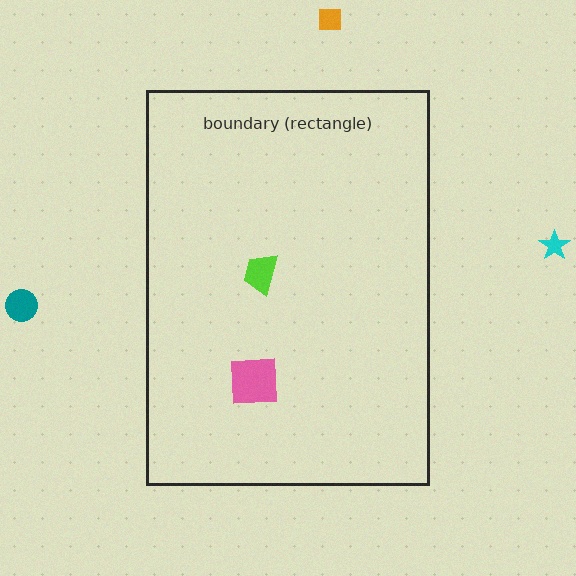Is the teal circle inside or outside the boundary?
Outside.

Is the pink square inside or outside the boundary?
Inside.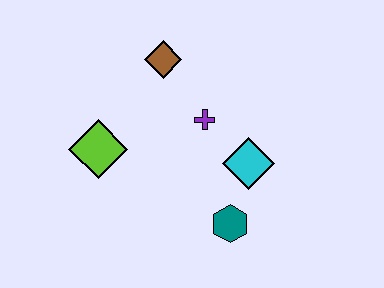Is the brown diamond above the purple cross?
Yes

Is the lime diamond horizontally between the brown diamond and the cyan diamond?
No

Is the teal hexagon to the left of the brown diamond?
No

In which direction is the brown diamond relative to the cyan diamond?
The brown diamond is above the cyan diamond.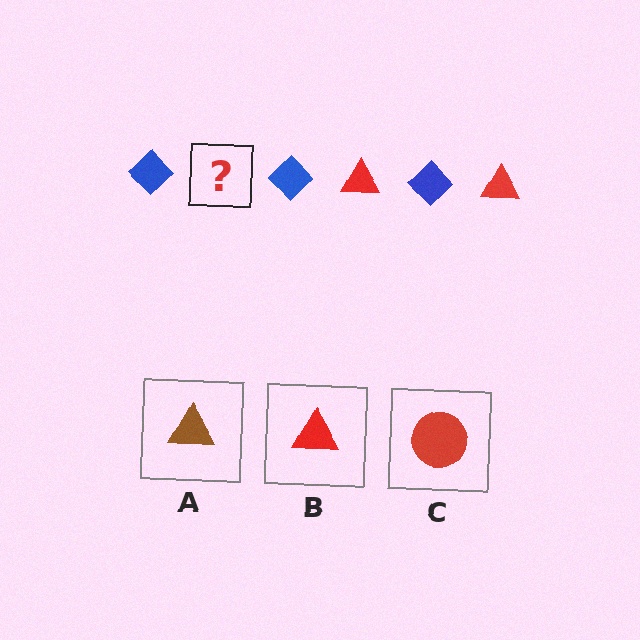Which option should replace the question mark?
Option B.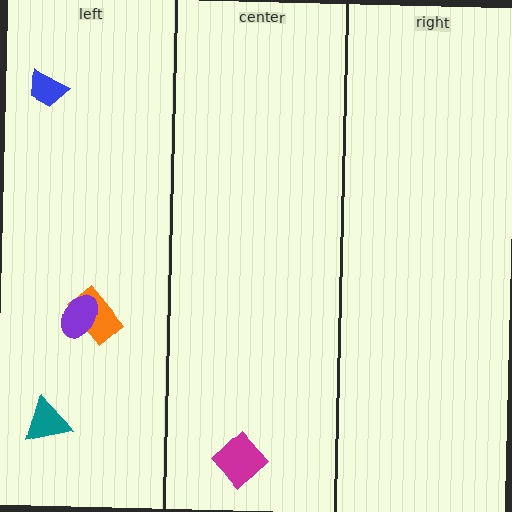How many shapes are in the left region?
4.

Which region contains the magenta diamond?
The center region.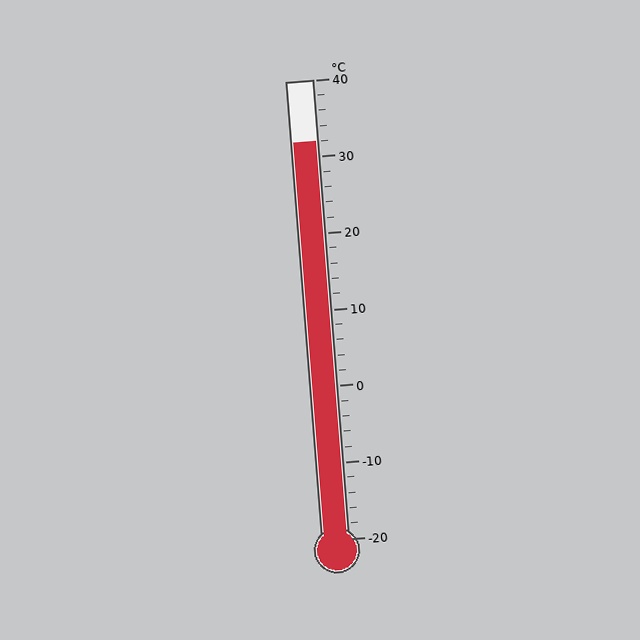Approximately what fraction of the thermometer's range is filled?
The thermometer is filled to approximately 85% of its range.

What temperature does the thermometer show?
The thermometer shows approximately 32°C.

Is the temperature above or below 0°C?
The temperature is above 0°C.